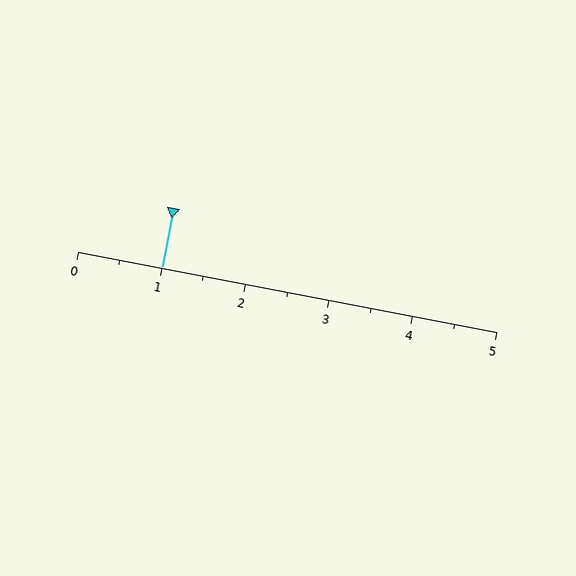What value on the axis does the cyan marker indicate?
The marker indicates approximately 1.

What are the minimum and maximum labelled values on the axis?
The axis runs from 0 to 5.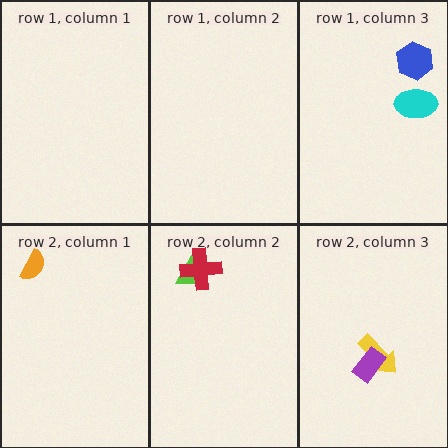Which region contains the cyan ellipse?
The row 1, column 3 region.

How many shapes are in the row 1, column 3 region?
2.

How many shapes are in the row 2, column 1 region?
1.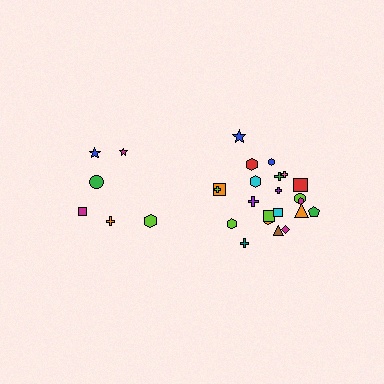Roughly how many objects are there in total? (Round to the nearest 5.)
Roughly 30 objects in total.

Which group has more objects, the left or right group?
The right group.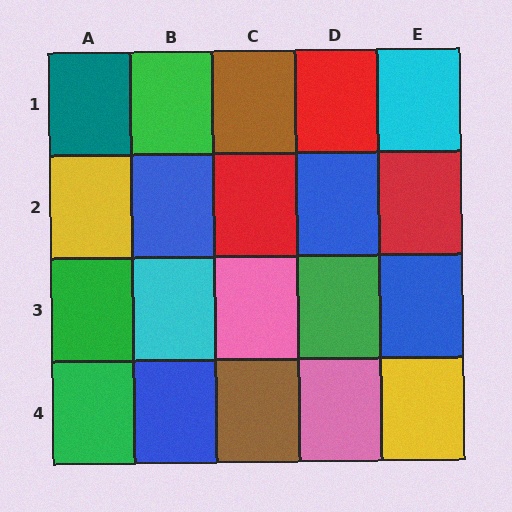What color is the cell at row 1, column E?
Cyan.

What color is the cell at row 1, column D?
Red.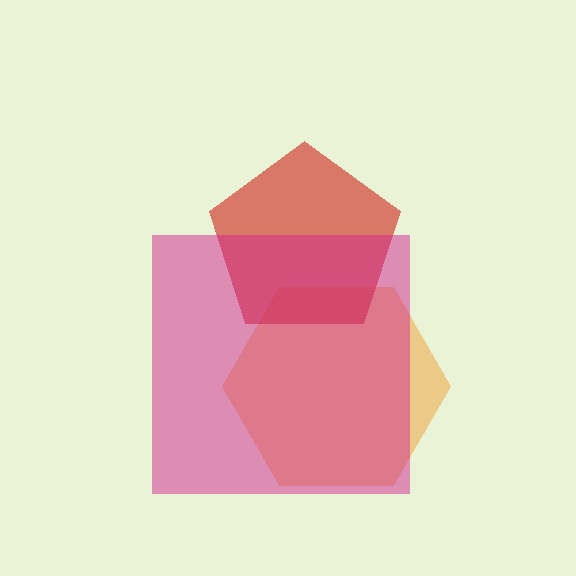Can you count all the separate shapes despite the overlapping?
Yes, there are 3 separate shapes.